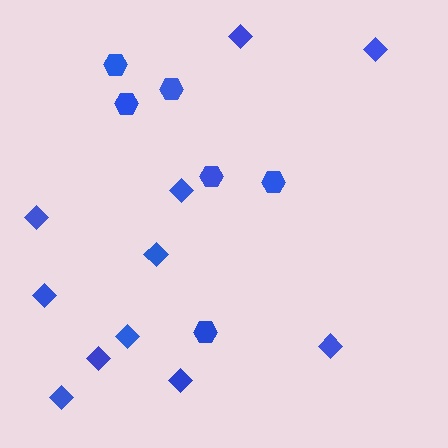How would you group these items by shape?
There are 2 groups: one group of diamonds (11) and one group of hexagons (6).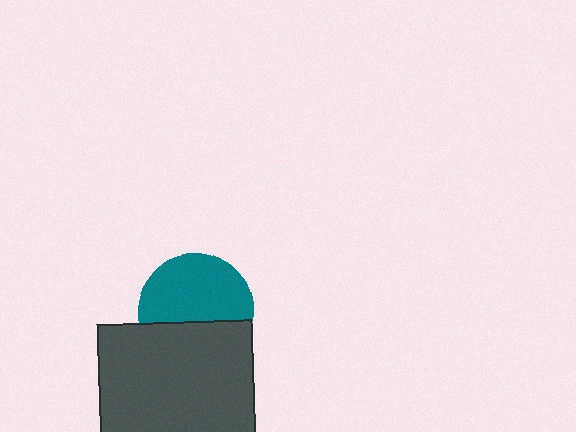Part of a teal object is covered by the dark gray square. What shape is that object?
It is a circle.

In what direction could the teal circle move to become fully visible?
The teal circle could move up. That would shift it out from behind the dark gray square entirely.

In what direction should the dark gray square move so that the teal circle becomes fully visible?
The dark gray square should move down. That is the shortest direction to clear the overlap and leave the teal circle fully visible.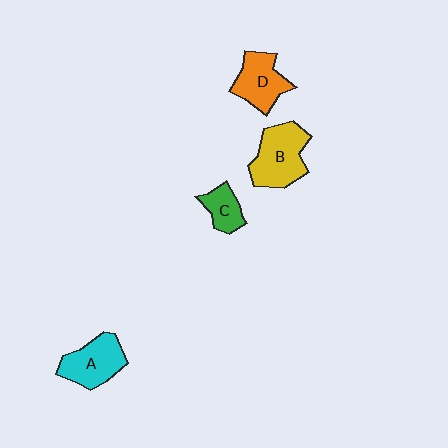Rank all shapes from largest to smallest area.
From largest to smallest: B (yellow), A (cyan), D (orange), C (green).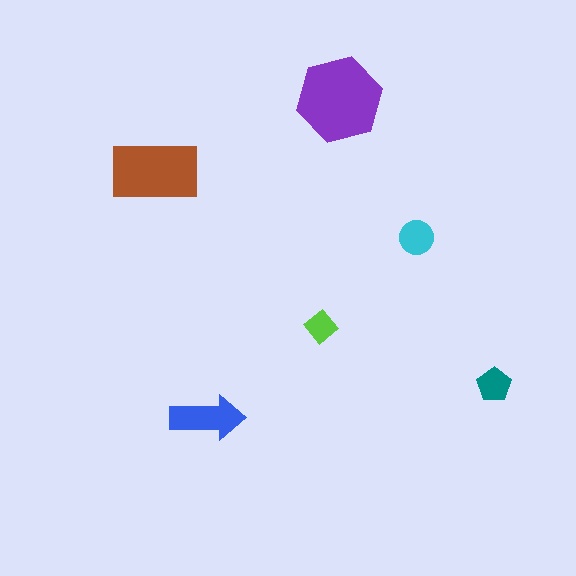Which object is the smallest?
The lime diamond.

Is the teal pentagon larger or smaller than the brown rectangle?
Smaller.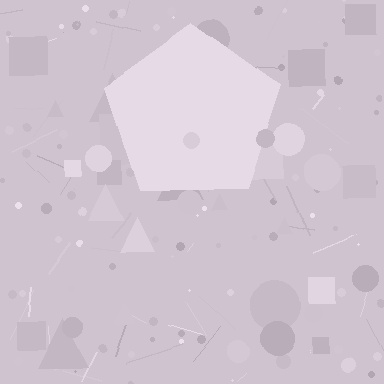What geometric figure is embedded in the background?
A pentagon is embedded in the background.